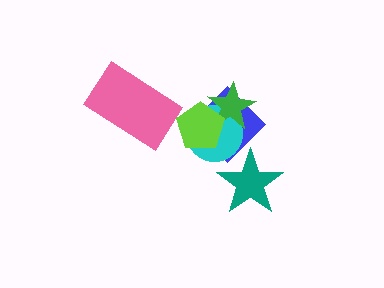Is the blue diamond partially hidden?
Yes, it is partially covered by another shape.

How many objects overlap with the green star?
3 objects overlap with the green star.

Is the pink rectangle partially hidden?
No, no other shape covers it.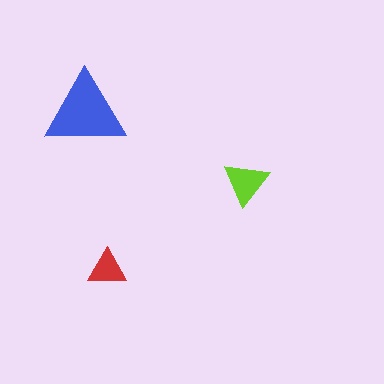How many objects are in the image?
There are 3 objects in the image.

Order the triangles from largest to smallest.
the blue one, the lime one, the red one.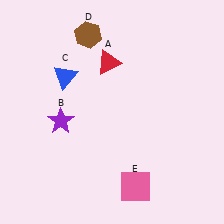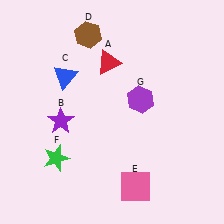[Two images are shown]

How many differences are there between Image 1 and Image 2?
There are 2 differences between the two images.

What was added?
A green star (F), a purple hexagon (G) were added in Image 2.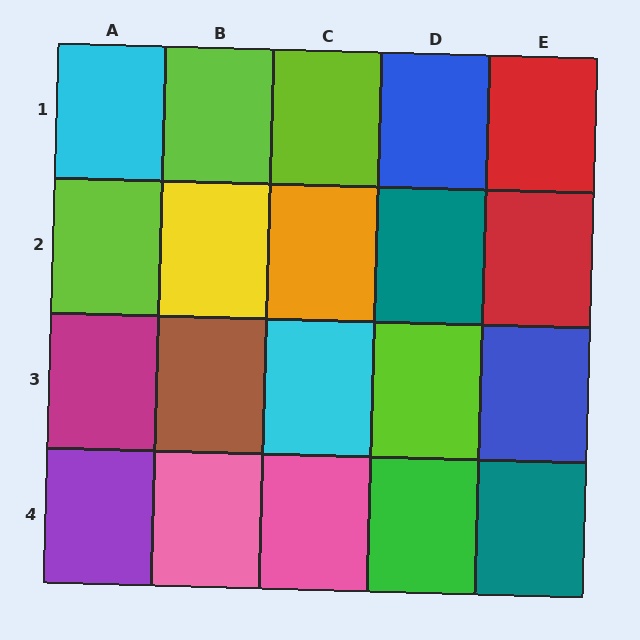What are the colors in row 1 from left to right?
Cyan, lime, lime, blue, red.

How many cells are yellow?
1 cell is yellow.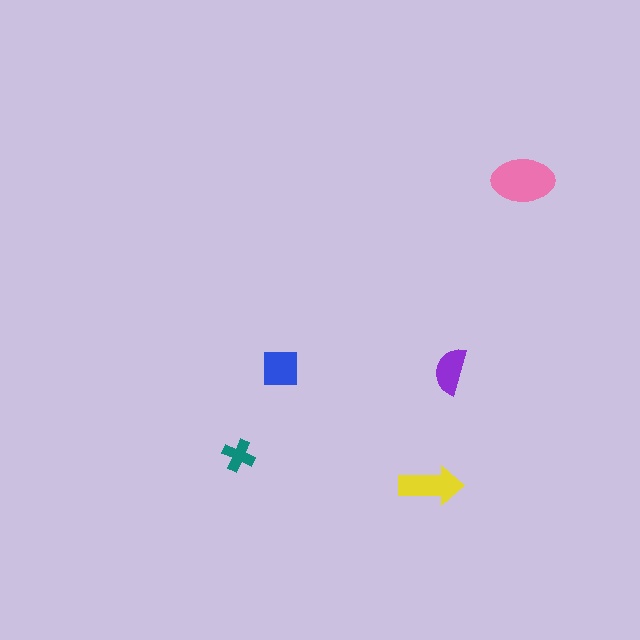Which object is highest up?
The pink ellipse is topmost.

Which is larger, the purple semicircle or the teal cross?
The purple semicircle.